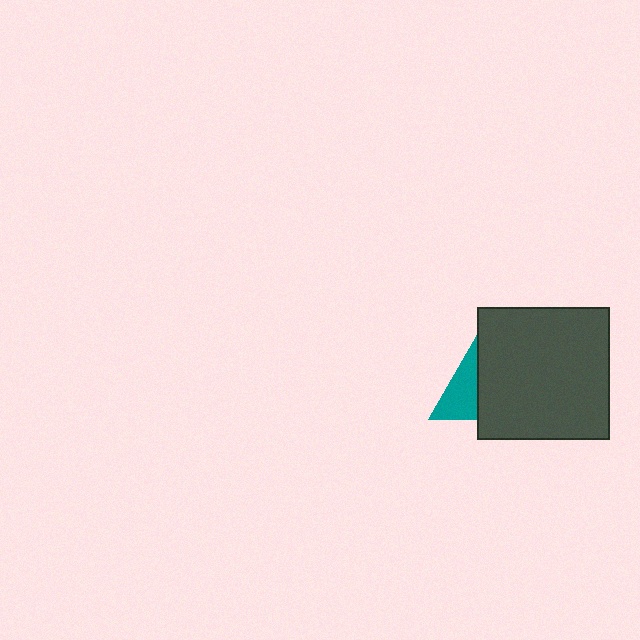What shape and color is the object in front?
The object in front is a dark gray square.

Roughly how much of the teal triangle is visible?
About half of it is visible (roughly 50%).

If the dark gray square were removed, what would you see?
You would see the complete teal triangle.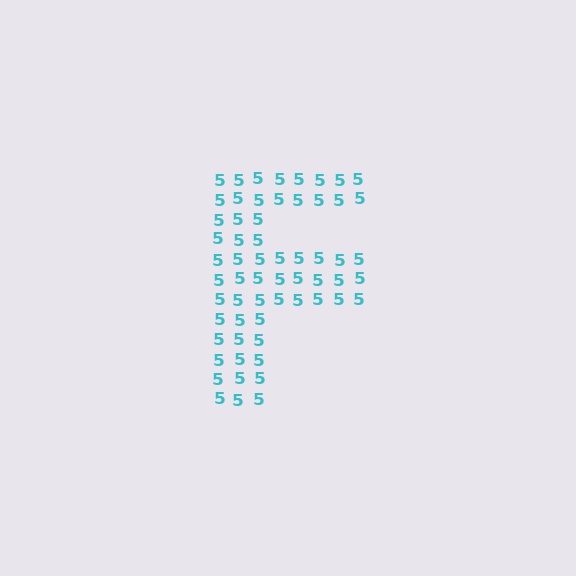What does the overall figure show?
The overall figure shows the letter F.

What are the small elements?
The small elements are digit 5's.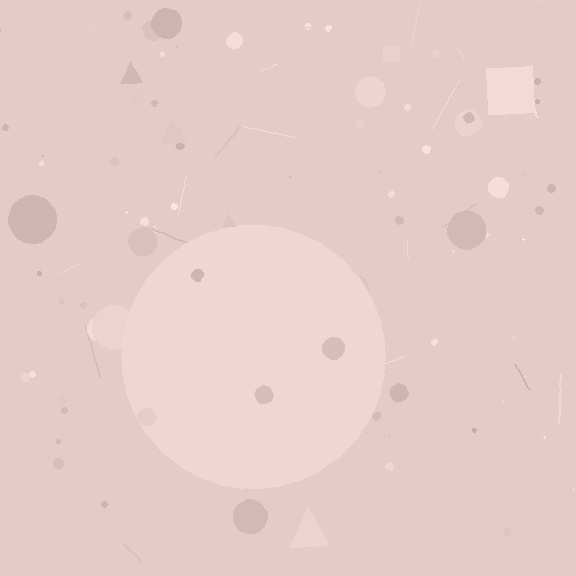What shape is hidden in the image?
A circle is hidden in the image.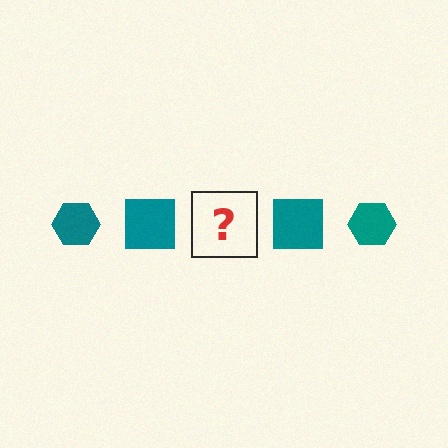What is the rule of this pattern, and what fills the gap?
The rule is that the pattern cycles through hexagon, square shapes in teal. The gap should be filled with a teal hexagon.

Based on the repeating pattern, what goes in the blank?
The blank should be a teal hexagon.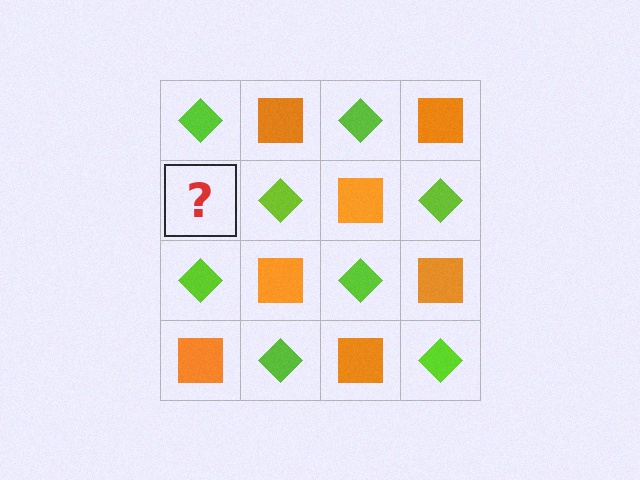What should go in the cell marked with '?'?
The missing cell should contain an orange square.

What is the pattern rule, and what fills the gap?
The rule is that it alternates lime diamond and orange square in a checkerboard pattern. The gap should be filled with an orange square.